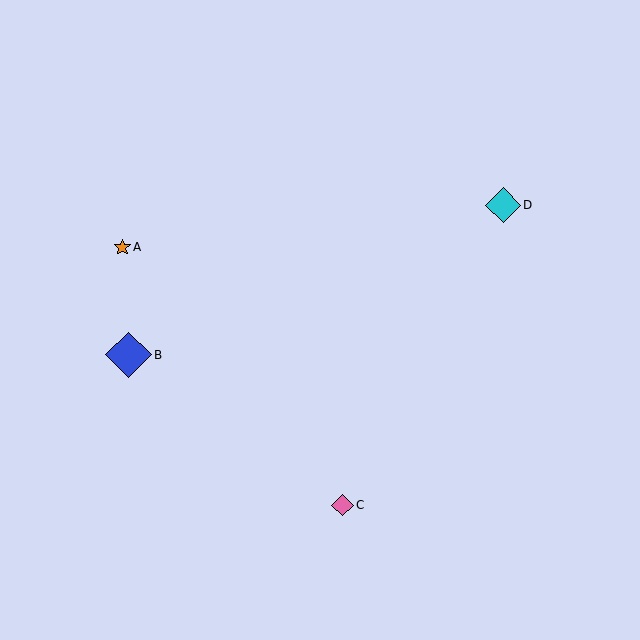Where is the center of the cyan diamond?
The center of the cyan diamond is at (503, 205).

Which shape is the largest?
The blue diamond (labeled B) is the largest.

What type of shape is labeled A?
Shape A is an orange star.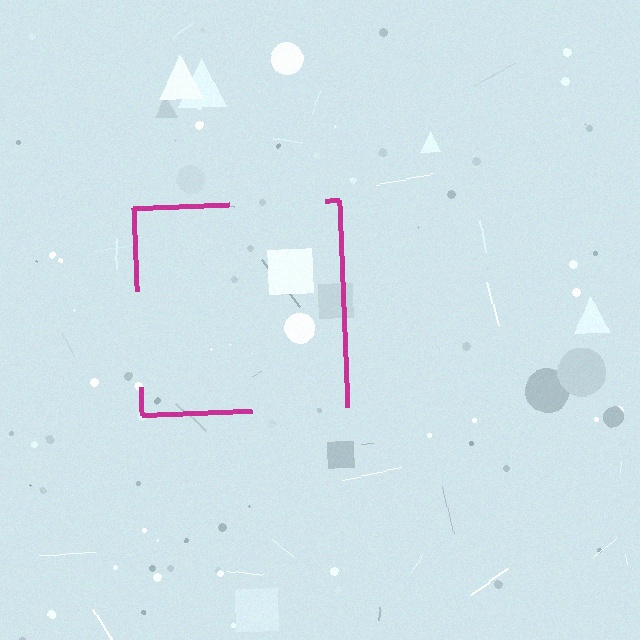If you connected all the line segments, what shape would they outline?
They would outline a square.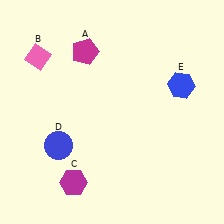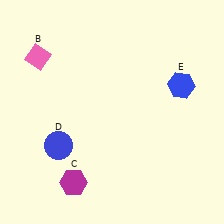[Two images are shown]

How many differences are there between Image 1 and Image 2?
There is 1 difference between the two images.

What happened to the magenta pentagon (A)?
The magenta pentagon (A) was removed in Image 2. It was in the top-left area of Image 1.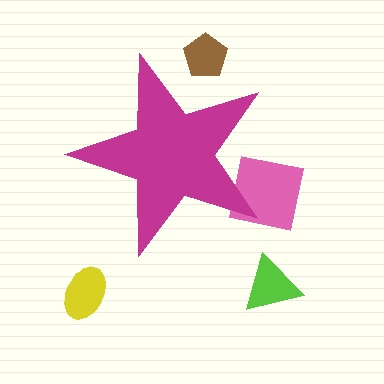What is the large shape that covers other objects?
A magenta star.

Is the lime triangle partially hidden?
No, the lime triangle is fully visible.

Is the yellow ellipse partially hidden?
No, the yellow ellipse is fully visible.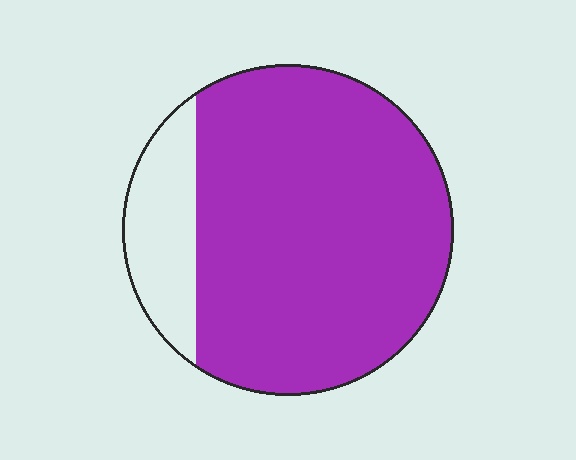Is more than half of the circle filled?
Yes.